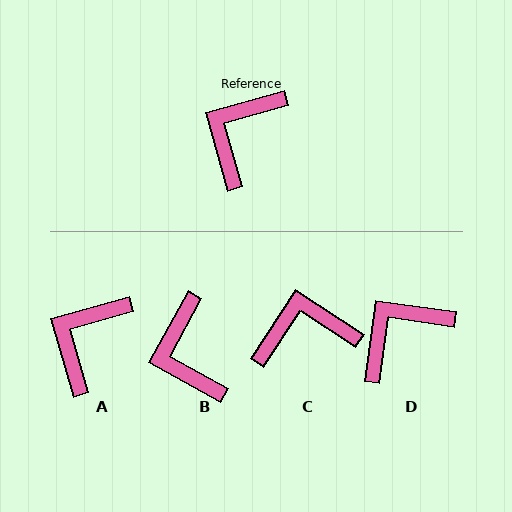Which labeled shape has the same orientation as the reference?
A.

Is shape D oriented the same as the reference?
No, it is off by about 24 degrees.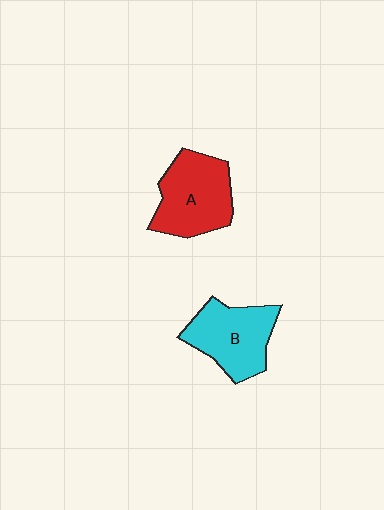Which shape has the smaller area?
Shape B (cyan).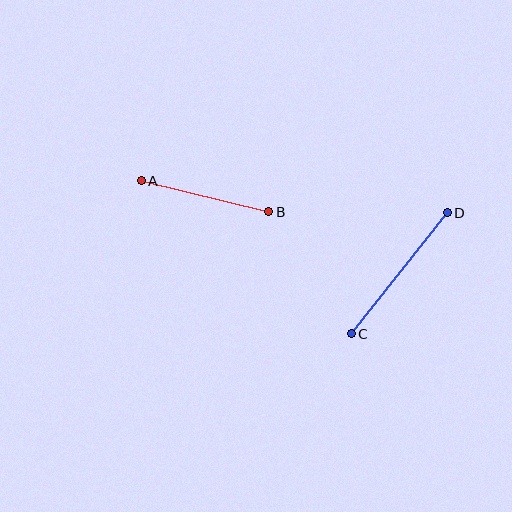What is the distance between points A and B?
The distance is approximately 131 pixels.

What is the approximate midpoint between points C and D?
The midpoint is at approximately (399, 273) pixels.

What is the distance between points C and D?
The distance is approximately 154 pixels.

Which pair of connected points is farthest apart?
Points C and D are farthest apart.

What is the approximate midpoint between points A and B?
The midpoint is at approximately (205, 196) pixels.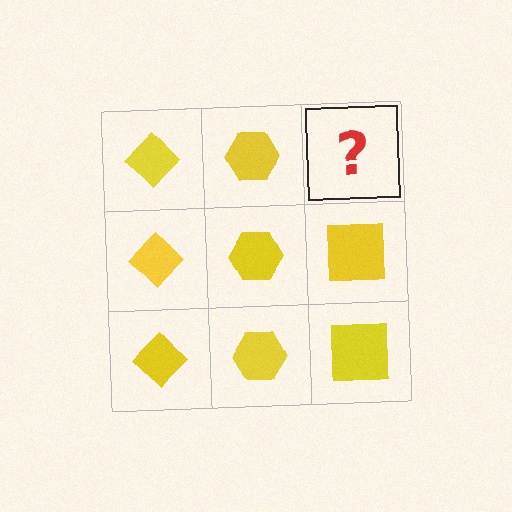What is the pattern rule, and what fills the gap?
The rule is that each column has a consistent shape. The gap should be filled with a yellow square.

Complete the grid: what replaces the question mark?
The question mark should be replaced with a yellow square.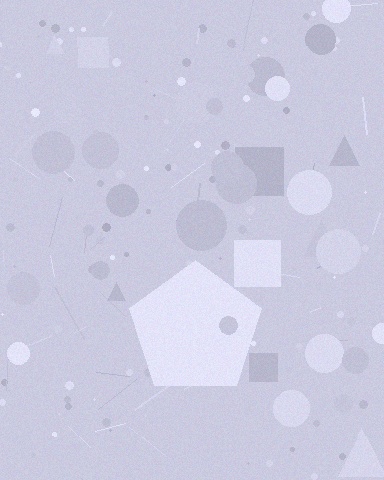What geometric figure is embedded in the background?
A pentagon is embedded in the background.